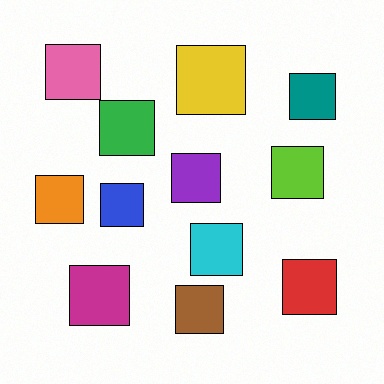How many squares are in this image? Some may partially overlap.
There are 12 squares.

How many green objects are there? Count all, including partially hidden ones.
There is 1 green object.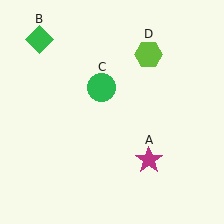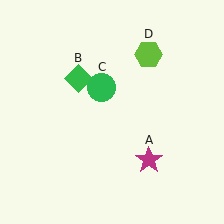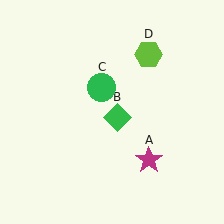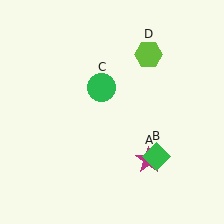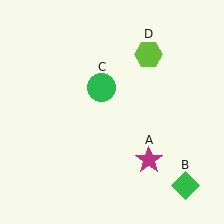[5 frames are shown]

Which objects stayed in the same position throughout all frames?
Magenta star (object A) and green circle (object C) and lime hexagon (object D) remained stationary.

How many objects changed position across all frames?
1 object changed position: green diamond (object B).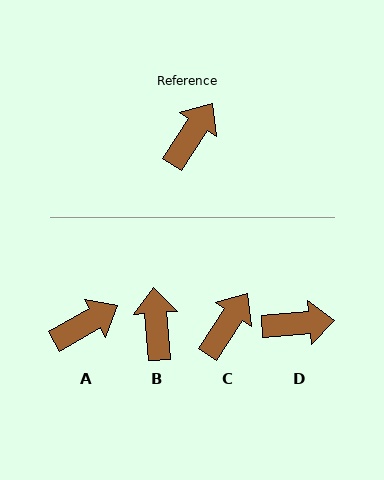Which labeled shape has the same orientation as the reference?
C.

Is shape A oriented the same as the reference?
No, it is off by about 27 degrees.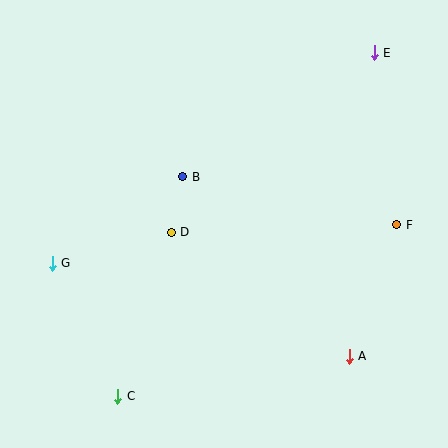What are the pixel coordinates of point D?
Point D is at (171, 232).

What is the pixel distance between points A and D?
The distance between A and D is 217 pixels.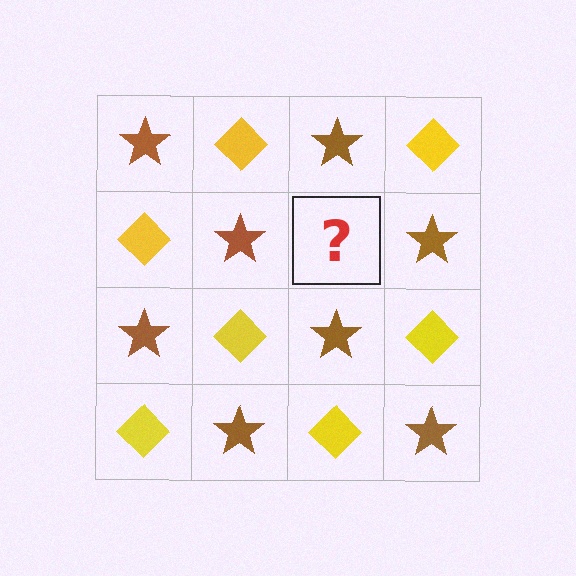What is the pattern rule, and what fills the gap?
The rule is that it alternates brown star and yellow diamond in a checkerboard pattern. The gap should be filled with a yellow diamond.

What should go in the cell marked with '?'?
The missing cell should contain a yellow diamond.